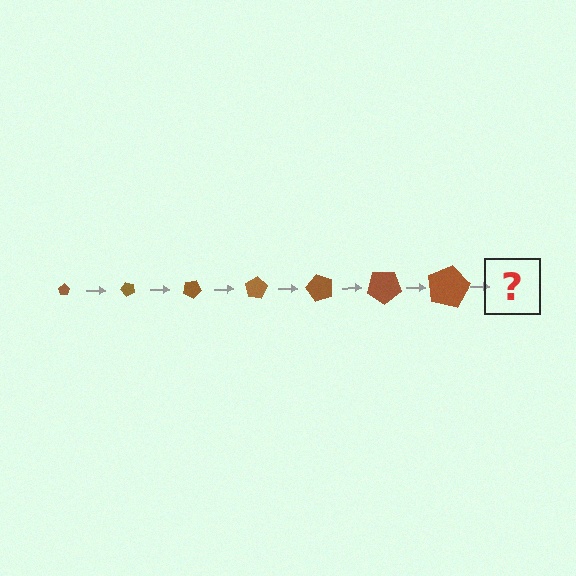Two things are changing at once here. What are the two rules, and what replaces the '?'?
The two rules are that the pentagon grows larger each step and it rotates 50 degrees each step. The '?' should be a pentagon, larger than the previous one and rotated 350 degrees from the start.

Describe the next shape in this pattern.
It should be a pentagon, larger than the previous one and rotated 350 degrees from the start.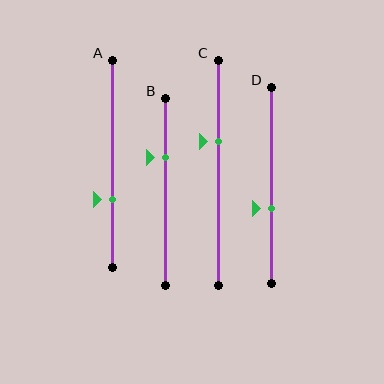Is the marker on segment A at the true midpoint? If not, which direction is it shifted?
No, the marker on segment A is shifted downward by about 17% of the segment length.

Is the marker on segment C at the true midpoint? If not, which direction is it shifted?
No, the marker on segment C is shifted upward by about 14% of the segment length.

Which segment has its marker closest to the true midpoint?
Segment D has its marker closest to the true midpoint.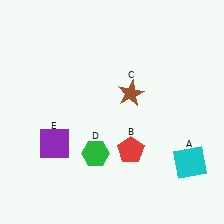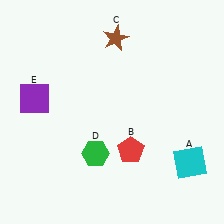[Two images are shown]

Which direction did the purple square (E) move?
The purple square (E) moved up.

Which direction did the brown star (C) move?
The brown star (C) moved up.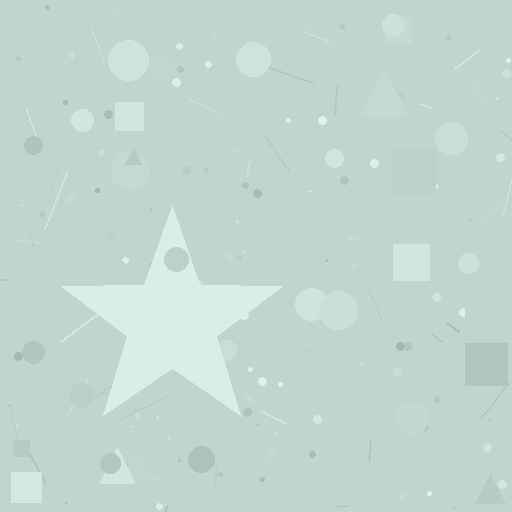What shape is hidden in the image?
A star is hidden in the image.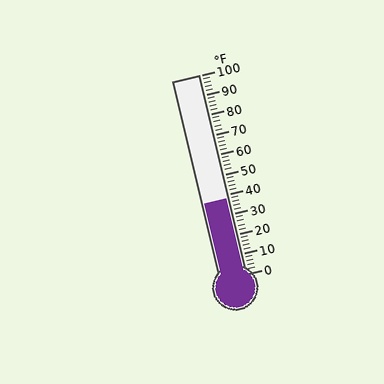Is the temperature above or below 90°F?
The temperature is below 90°F.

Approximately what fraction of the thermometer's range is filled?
The thermometer is filled to approximately 40% of its range.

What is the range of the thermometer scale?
The thermometer scale ranges from 0°F to 100°F.